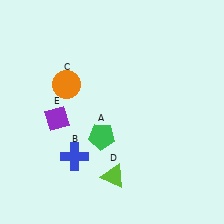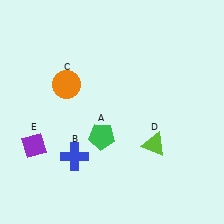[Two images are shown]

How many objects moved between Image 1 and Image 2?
2 objects moved between the two images.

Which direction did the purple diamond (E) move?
The purple diamond (E) moved down.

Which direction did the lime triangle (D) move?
The lime triangle (D) moved right.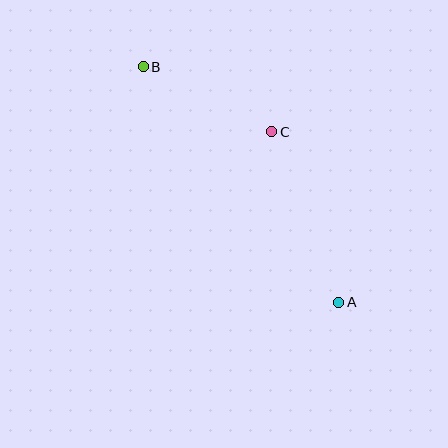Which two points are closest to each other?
Points B and C are closest to each other.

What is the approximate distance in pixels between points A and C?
The distance between A and C is approximately 183 pixels.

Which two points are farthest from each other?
Points A and B are farthest from each other.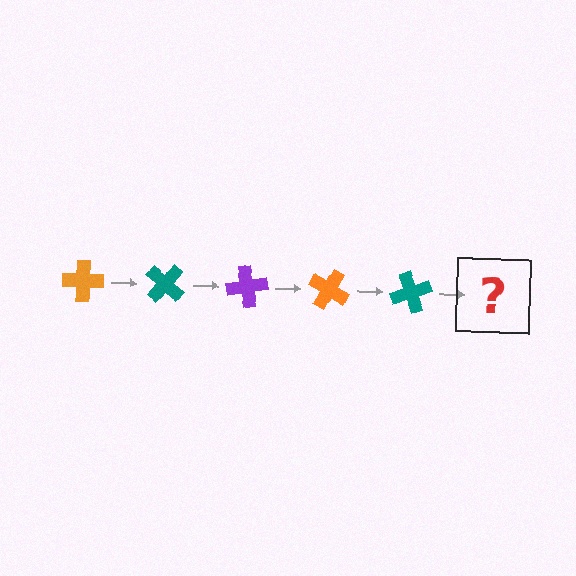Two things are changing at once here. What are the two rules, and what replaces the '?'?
The two rules are that it rotates 40 degrees each step and the color cycles through orange, teal, and purple. The '?' should be a purple cross, rotated 200 degrees from the start.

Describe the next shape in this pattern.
It should be a purple cross, rotated 200 degrees from the start.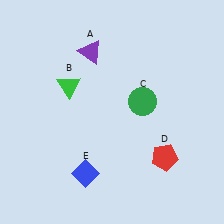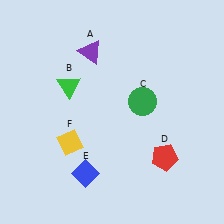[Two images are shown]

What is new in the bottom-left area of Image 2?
A yellow diamond (F) was added in the bottom-left area of Image 2.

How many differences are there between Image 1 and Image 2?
There is 1 difference between the two images.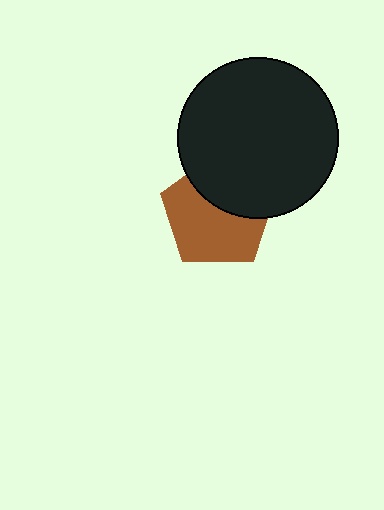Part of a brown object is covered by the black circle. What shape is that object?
It is a pentagon.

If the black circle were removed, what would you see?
You would see the complete brown pentagon.